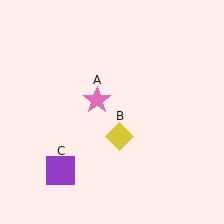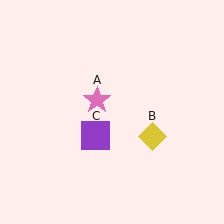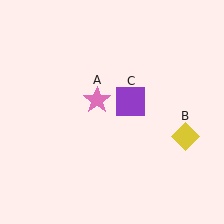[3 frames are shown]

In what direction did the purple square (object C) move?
The purple square (object C) moved up and to the right.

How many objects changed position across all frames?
2 objects changed position: yellow diamond (object B), purple square (object C).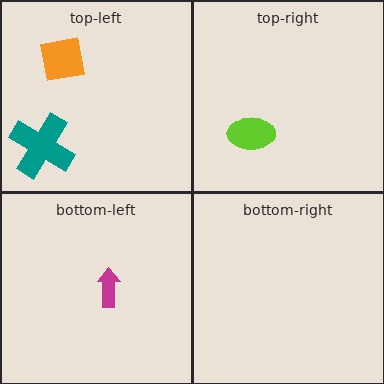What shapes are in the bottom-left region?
The magenta arrow.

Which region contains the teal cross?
The top-left region.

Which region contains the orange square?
The top-left region.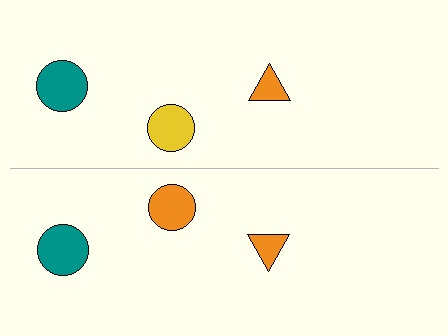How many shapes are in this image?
There are 6 shapes in this image.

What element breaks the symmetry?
The orange circle on the bottom side breaks the symmetry — its mirror counterpart is yellow.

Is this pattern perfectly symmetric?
No, the pattern is not perfectly symmetric. The orange circle on the bottom side breaks the symmetry — its mirror counterpart is yellow.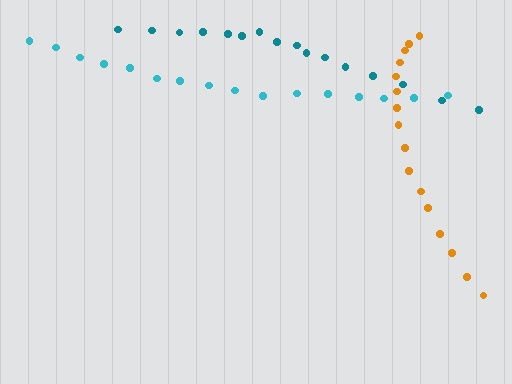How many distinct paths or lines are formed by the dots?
There are 3 distinct paths.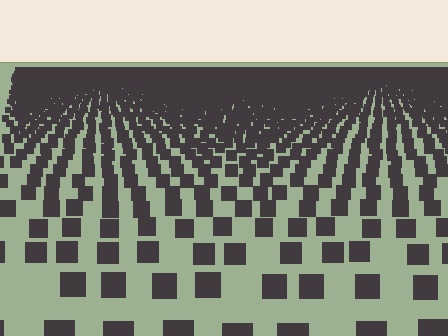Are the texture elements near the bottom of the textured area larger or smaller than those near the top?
Larger. Near the bottom, elements are closer to the viewer and appear at a bigger on-screen size.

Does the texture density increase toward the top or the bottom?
Density increases toward the top.